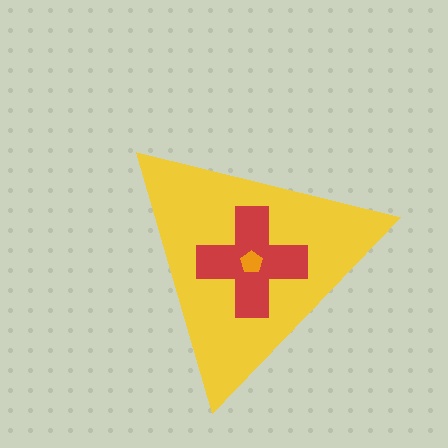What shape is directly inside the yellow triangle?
The red cross.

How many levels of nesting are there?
3.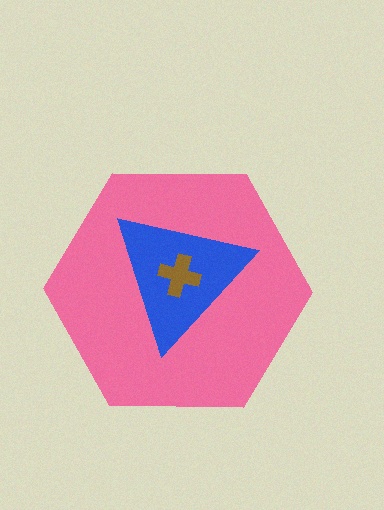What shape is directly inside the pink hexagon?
The blue triangle.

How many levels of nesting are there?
3.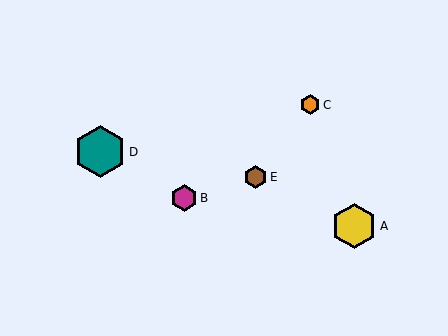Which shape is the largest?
The teal hexagon (labeled D) is the largest.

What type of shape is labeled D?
Shape D is a teal hexagon.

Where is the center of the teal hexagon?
The center of the teal hexagon is at (100, 152).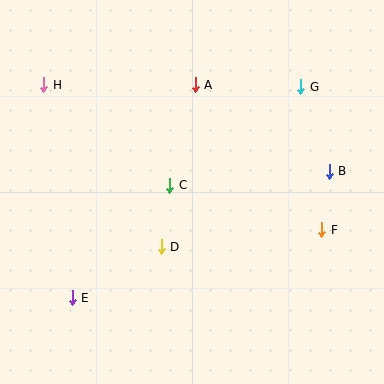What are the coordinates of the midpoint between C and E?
The midpoint between C and E is at (121, 241).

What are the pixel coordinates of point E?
Point E is at (72, 298).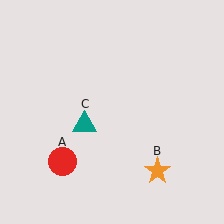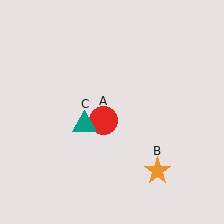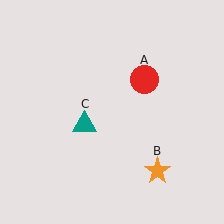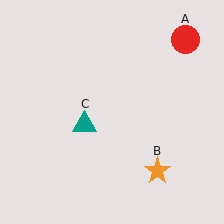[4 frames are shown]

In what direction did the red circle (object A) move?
The red circle (object A) moved up and to the right.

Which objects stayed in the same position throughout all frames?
Orange star (object B) and teal triangle (object C) remained stationary.